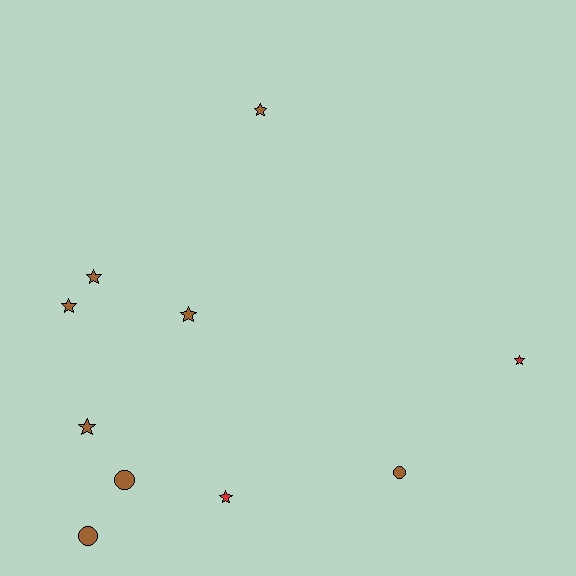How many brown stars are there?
There are 5 brown stars.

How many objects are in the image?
There are 10 objects.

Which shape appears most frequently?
Star, with 7 objects.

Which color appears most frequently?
Brown, with 8 objects.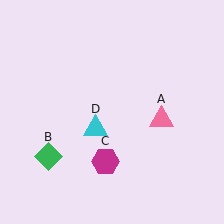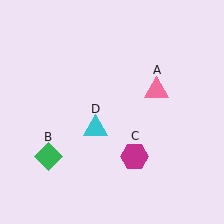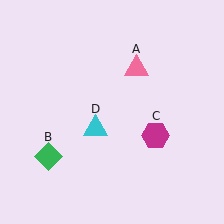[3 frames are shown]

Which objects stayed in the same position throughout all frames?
Green diamond (object B) and cyan triangle (object D) remained stationary.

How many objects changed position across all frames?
2 objects changed position: pink triangle (object A), magenta hexagon (object C).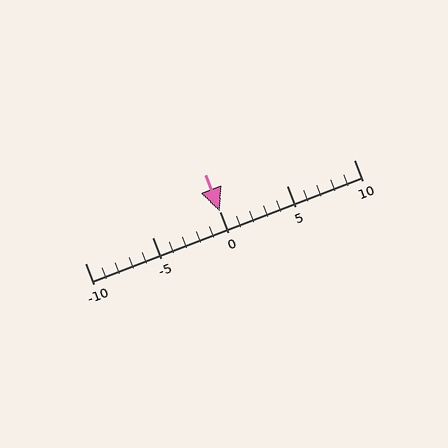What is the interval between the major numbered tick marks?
The major tick marks are spaced 5 units apart.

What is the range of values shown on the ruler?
The ruler shows values from -10 to 10.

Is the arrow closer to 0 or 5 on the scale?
The arrow is closer to 0.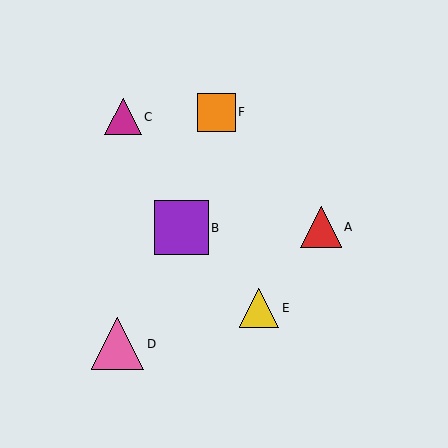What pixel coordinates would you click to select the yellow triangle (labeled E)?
Click at (259, 308) to select the yellow triangle E.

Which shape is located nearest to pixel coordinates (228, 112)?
The orange square (labeled F) at (216, 112) is nearest to that location.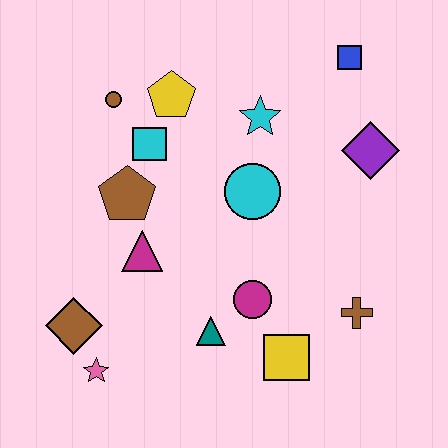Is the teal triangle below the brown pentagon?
Yes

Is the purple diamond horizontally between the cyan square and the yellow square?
No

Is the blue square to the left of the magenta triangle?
No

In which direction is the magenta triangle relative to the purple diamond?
The magenta triangle is to the left of the purple diamond.